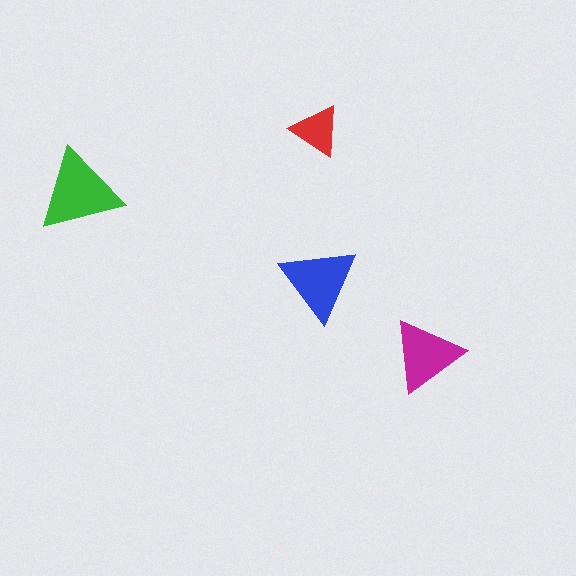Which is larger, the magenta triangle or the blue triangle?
The blue one.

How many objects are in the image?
There are 4 objects in the image.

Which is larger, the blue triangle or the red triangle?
The blue one.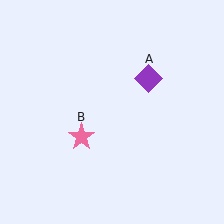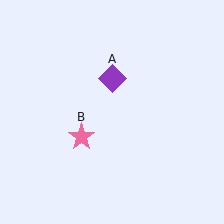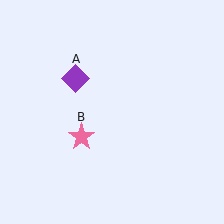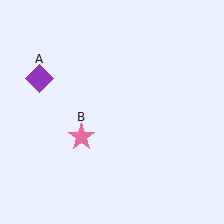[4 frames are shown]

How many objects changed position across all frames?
1 object changed position: purple diamond (object A).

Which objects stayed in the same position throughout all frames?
Pink star (object B) remained stationary.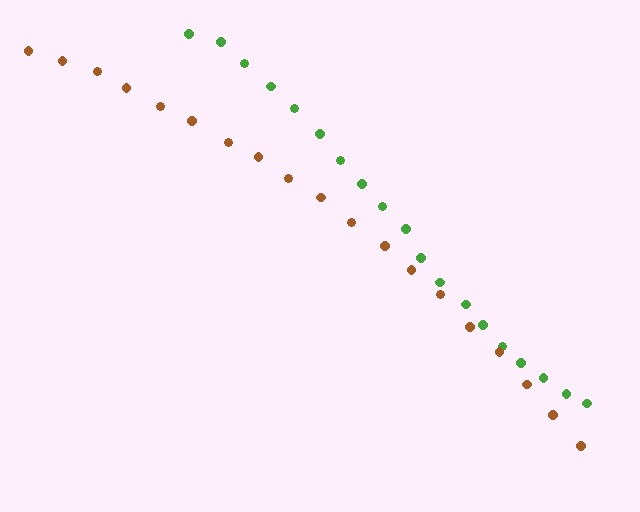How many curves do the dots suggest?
There are 2 distinct paths.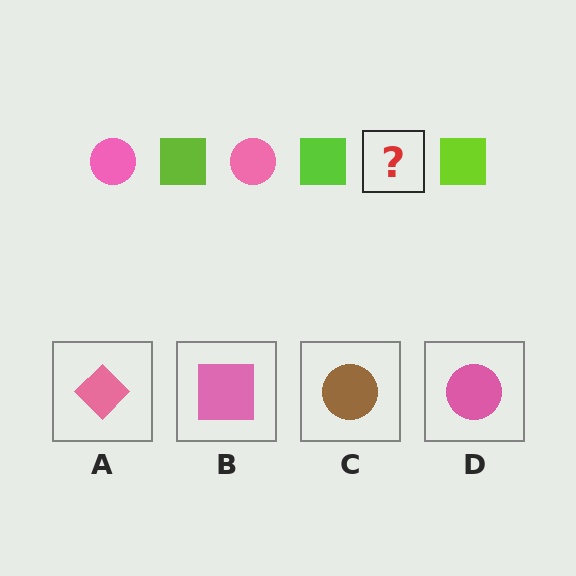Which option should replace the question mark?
Option D.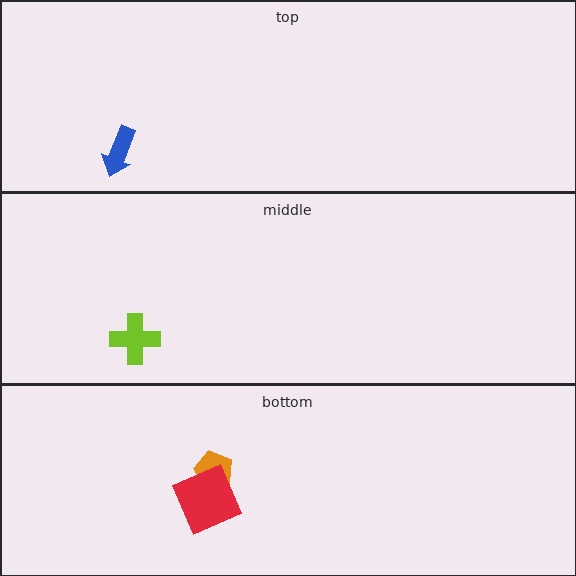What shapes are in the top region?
The blue arrow.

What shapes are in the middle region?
The lime cross.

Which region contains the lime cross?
The middle region.